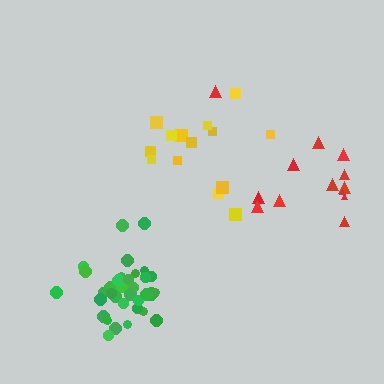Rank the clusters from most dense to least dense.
green, yellow, red.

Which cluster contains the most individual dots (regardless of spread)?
Green (35).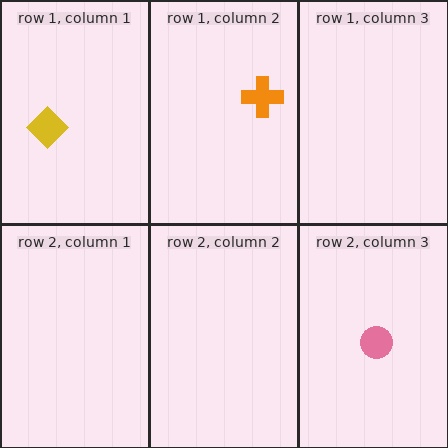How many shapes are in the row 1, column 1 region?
1.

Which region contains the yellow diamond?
The row 1, column 1 region.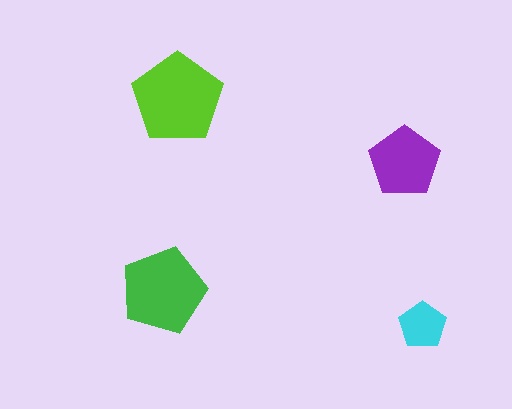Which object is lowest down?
The cyan pentagon is bottommost.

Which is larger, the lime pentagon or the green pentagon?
The lime one.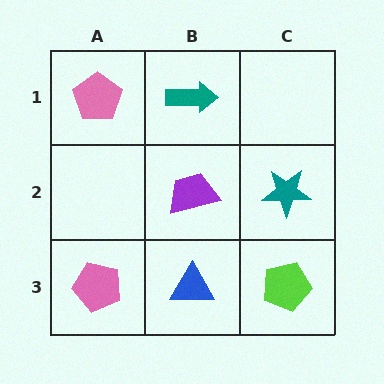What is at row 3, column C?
A lime pentagon.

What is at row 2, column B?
A purple trapezoid.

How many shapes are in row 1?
2 shapes.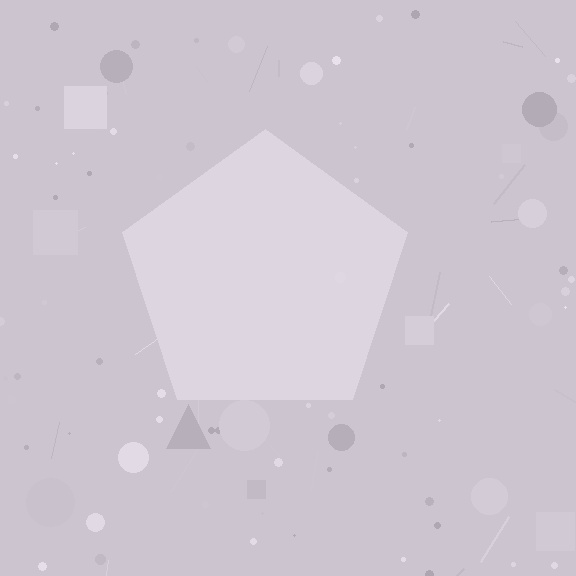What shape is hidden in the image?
A pentagon is hidden in the image.